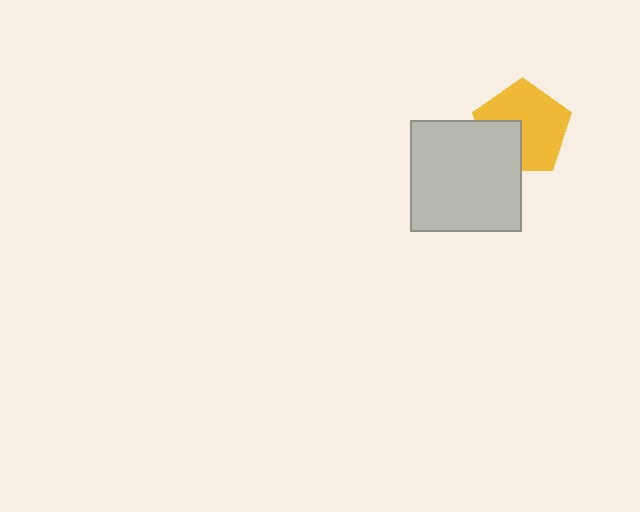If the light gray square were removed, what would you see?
You would see the complete yellow pentagon.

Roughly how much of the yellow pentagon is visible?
Most of it is visible (roughly 69%).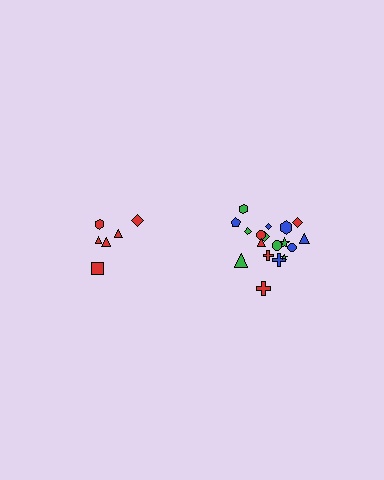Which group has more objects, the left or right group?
The right group.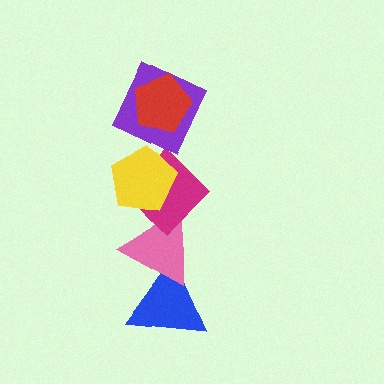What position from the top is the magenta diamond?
The magenta diamond is 4th from the top.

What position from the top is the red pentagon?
The red pentagon is 1st from the top.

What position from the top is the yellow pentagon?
The yellow pentagon is 3rd from the top.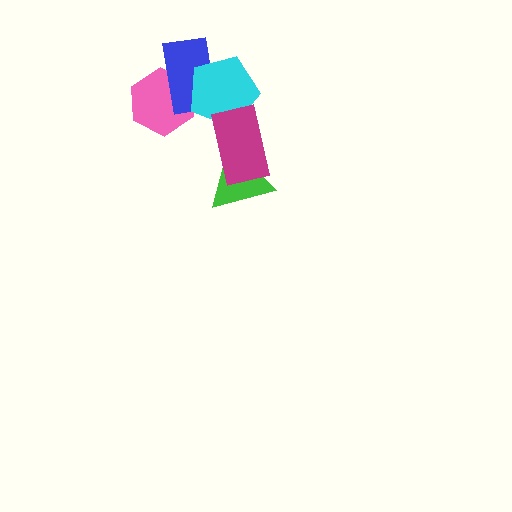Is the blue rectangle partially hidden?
Yes, it is partially covered by another shape.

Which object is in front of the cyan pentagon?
The magenta rectangle is in front of the cyan pentagon.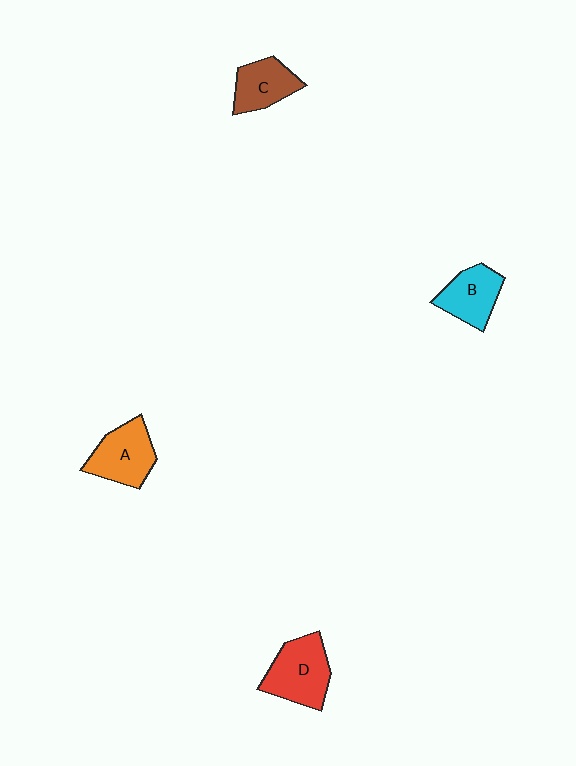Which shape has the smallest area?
Shape C (brown).